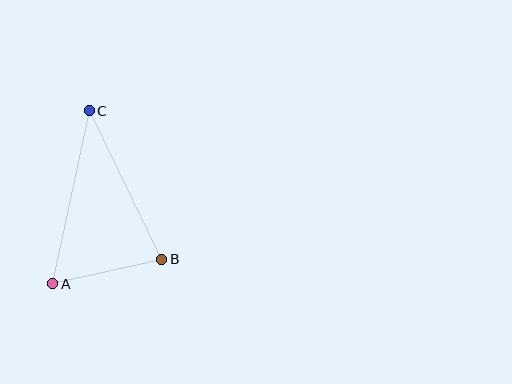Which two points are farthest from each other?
Points A and C are farthest from each other.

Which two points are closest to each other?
Points A and B are closest to each other.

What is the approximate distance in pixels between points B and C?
The distance between B and C is approximately 165 pixels.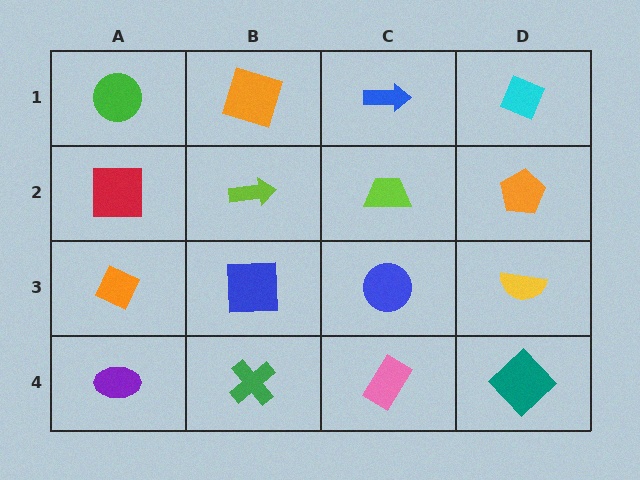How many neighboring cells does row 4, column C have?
3.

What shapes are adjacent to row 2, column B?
An orange square (row 1, column B), a blue square (row 3, column B), a red square (row 2, column A), a lime trapezoid (row 2, column C).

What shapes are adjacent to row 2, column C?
A blue arrow (row 1, column C), a blue circle (row 3, column C), a lime arrow (row 2, column B), an orange pentagon (row 2, column D).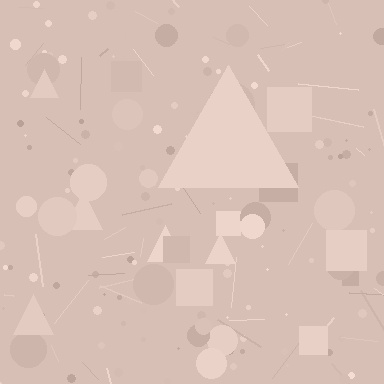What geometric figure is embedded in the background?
A triangle is embedded in the background.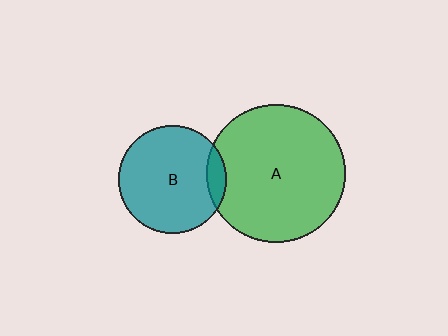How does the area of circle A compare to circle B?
Approximately 1.6 times.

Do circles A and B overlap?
Yes.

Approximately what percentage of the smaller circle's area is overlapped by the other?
Approximately 10%.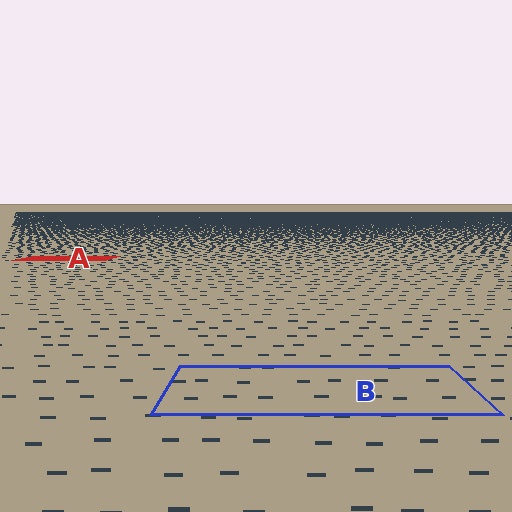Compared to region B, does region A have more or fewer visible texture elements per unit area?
Region A has more texture elements per unit area — they are packed more densely because it is farther away.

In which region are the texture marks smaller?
The texture marks are smaller in region A, because it is farther away.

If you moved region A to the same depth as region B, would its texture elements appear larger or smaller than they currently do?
They would appear larger. At a closer depth, the same texture elements are projected at a bigger on-screen size.